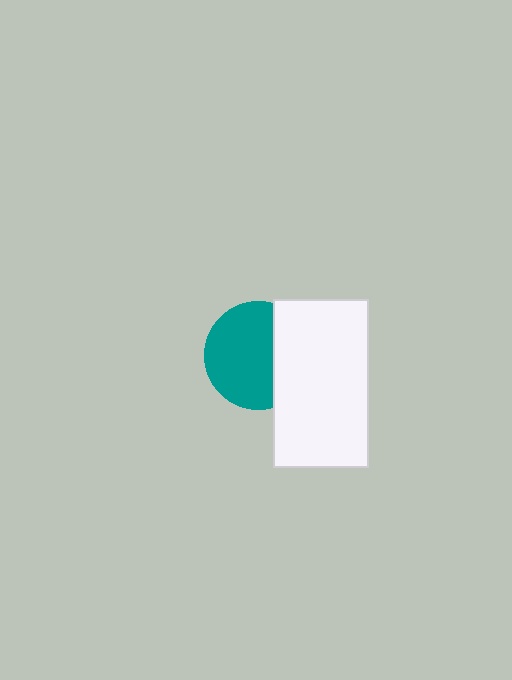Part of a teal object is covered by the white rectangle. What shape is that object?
It is a circle.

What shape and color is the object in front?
The object in front is a white rectangle.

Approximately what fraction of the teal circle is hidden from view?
Roughly 33% of the teal circle is hidden behind the white rectangle.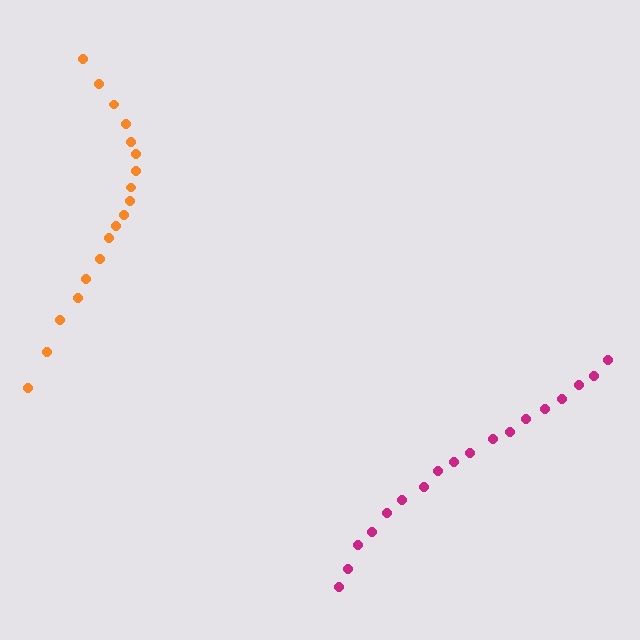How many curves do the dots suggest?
There are 2 distinct paths.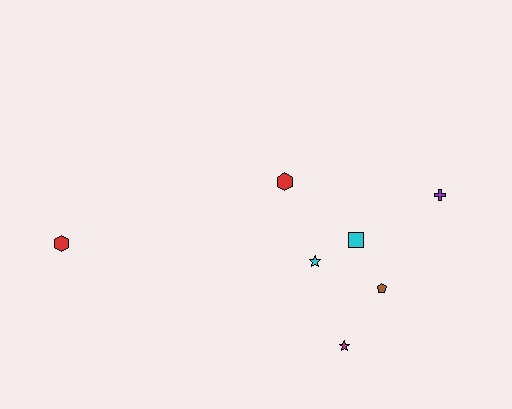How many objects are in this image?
There are 7 objects.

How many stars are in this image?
There are 2 stars.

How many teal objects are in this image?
There are no teal objects.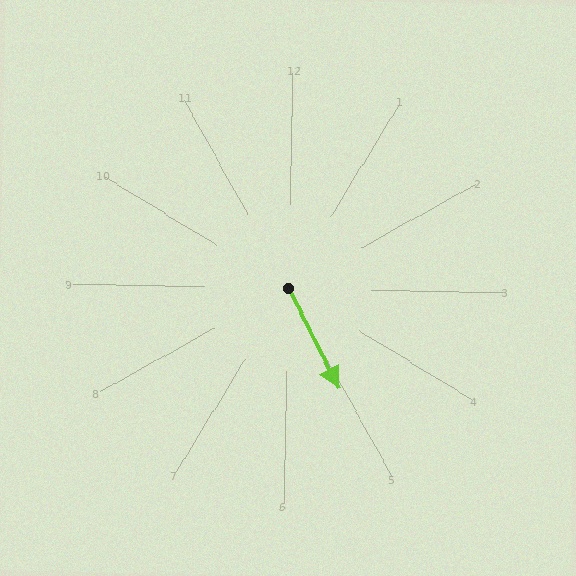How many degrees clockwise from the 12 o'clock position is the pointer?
Approximately 152 degrees.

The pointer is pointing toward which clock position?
Roughly 5 o'clock.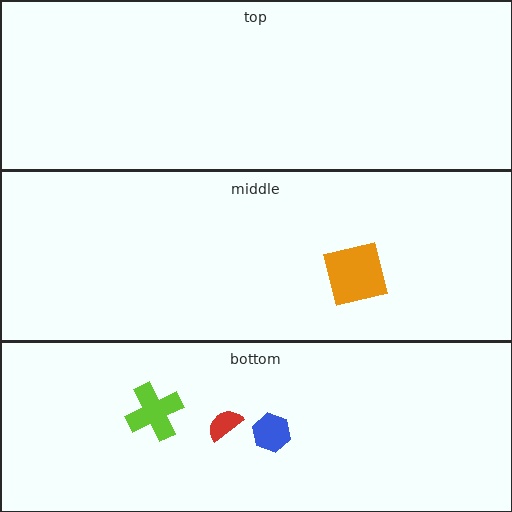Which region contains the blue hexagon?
The bottom region.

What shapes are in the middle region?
The orange square.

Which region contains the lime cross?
The bottom region.